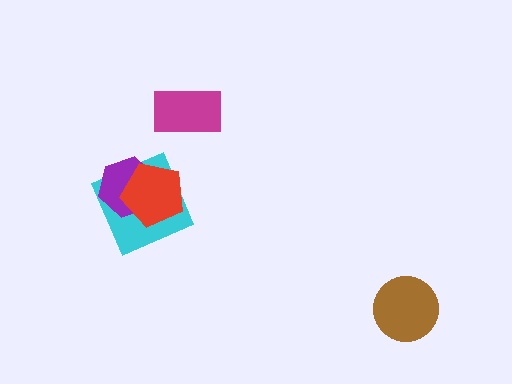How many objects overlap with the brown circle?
0 objects overlap with the brown circle.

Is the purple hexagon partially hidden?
Yes, it is partially covered by another shape.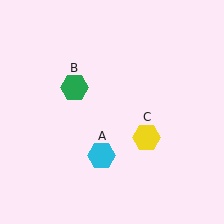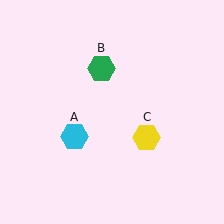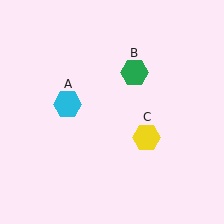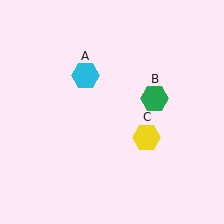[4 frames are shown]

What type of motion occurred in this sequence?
The cyan hexagon (object A), green hexagon (object B) rotated clockwise around the center of the scene.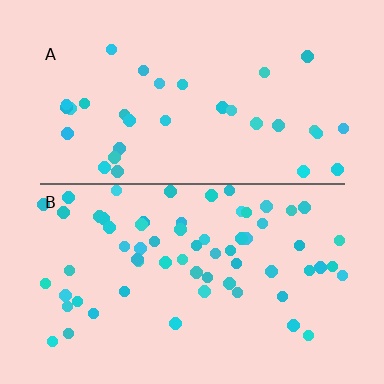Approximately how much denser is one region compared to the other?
Approximately 2.0× — region B over region A.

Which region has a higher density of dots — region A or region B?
B (the bottom).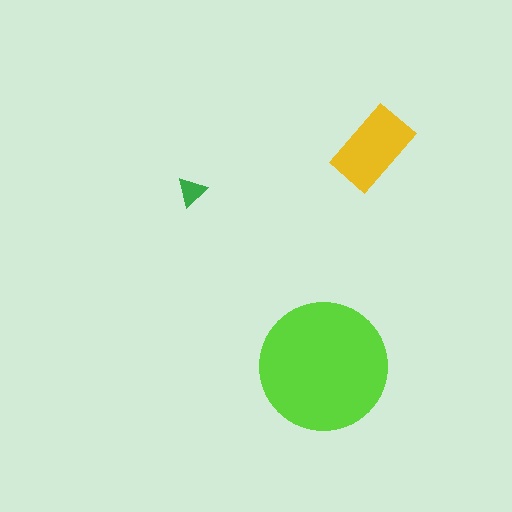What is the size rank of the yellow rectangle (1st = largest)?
2nd.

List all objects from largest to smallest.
The lime circle, the yellow rectangle, the green triangle.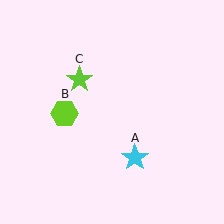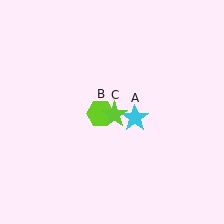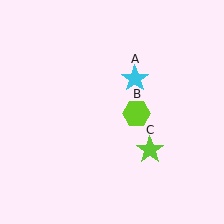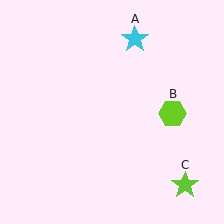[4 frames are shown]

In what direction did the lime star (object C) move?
The lime star (object C) moved down and to the right.